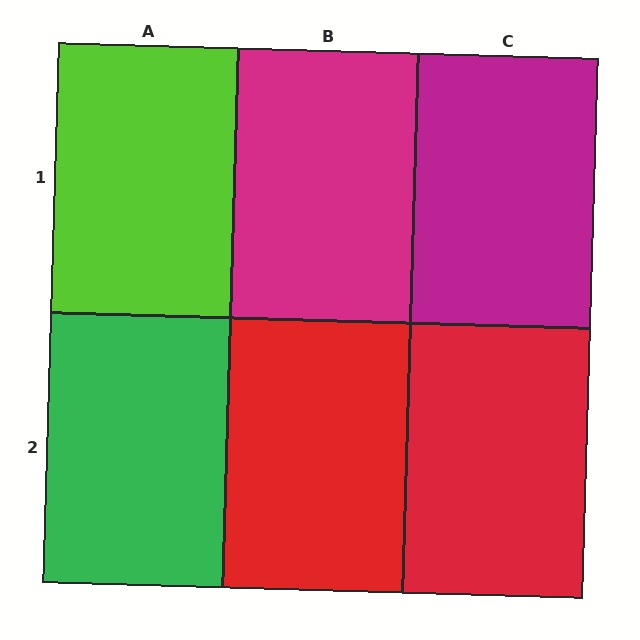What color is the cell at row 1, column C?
Magenta.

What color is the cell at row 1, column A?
Lime.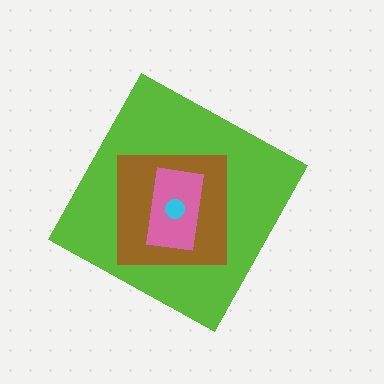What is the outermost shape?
The lime diamond.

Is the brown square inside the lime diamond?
Yes.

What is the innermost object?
The cyan circle.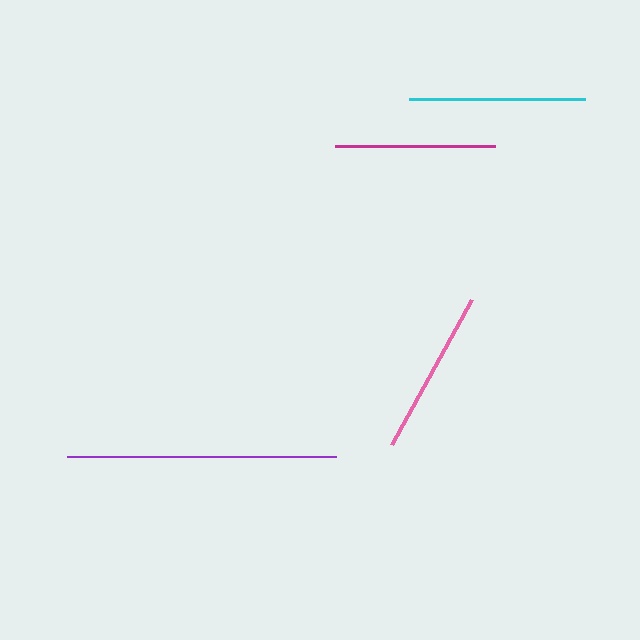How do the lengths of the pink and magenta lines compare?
The pink and magenta lines are approximately the same length.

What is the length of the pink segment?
The pink segment is approximately 166 pixels long.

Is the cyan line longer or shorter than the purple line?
The purple line is longer than the cyan line.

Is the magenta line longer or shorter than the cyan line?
The cyan line is longer than the magenta line.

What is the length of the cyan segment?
The cyan segment is approximately 176 pixels long.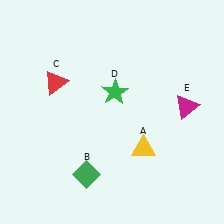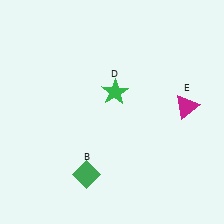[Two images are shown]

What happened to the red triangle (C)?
The red triangle (C) was removed in Image 2. It was in the top-left area of Image 1.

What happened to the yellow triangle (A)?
The yellow triangle (A) was removed in Image 2. It was in the bottom-right area of Image 1.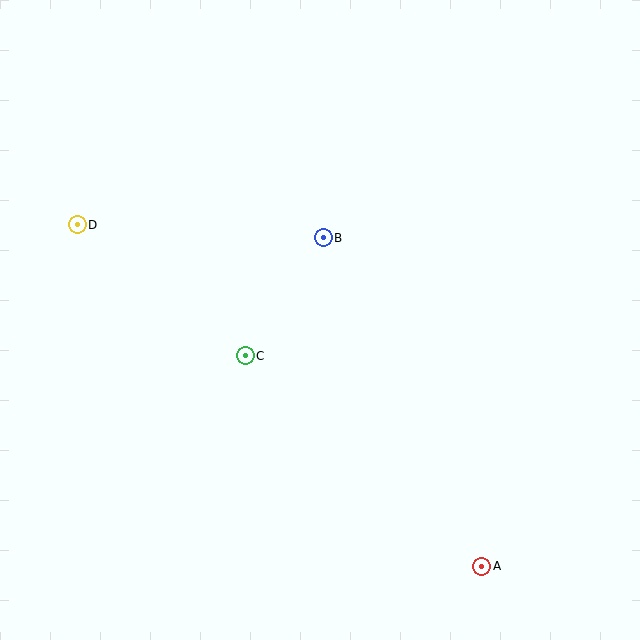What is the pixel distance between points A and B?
The distance between A and B is 365 pixels.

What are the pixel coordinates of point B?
Point B is at (323, 238).